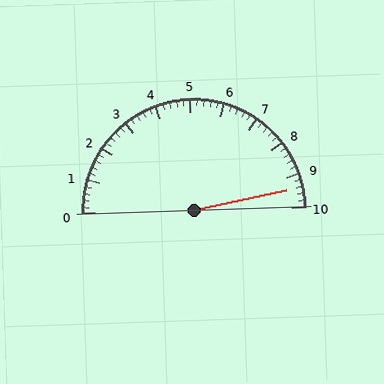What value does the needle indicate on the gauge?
The needle indicates approximately 9.4.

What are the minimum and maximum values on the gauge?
The gauge ranges from 0 to 10.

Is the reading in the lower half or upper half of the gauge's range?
The reading is in the upper half of the range (0 to 10).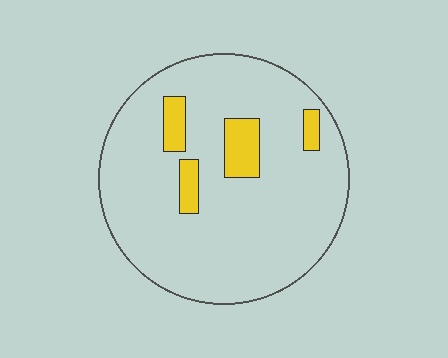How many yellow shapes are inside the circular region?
4.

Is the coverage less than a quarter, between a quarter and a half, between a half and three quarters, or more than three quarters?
Less than a quarter.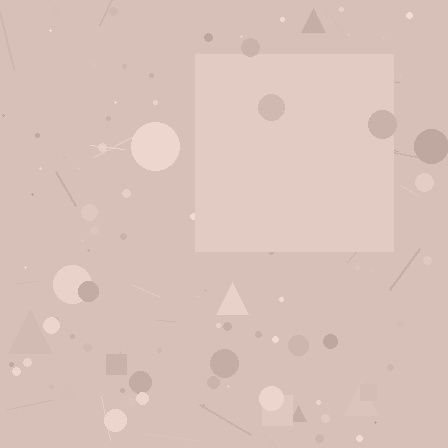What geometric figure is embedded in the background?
A square is embedded in the background.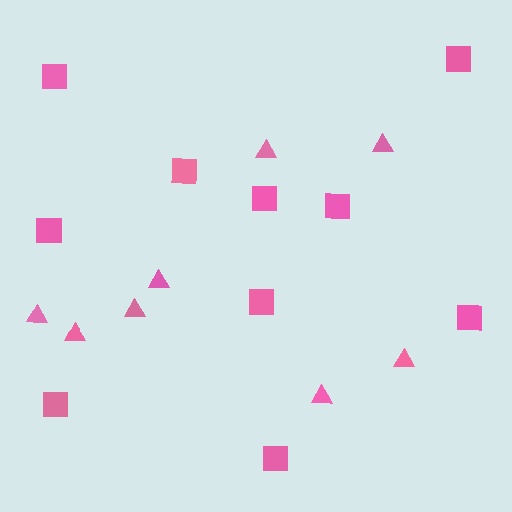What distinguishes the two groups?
There are 2 groups: one group of squares (10) and one group of triangles (8).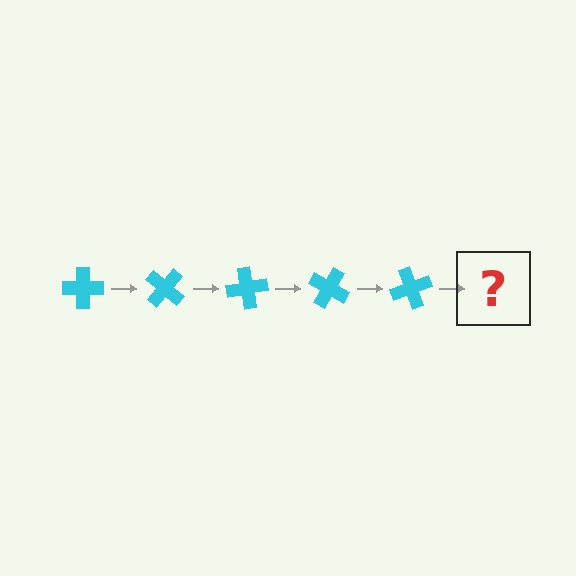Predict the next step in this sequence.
The next step is a cyan cross rotated 200 degrees.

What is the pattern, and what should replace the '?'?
The pattern is that the cross rotates 40 degrees each step. The '?' should be a cyan cross rotated 200 degrees.